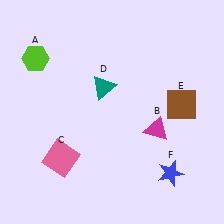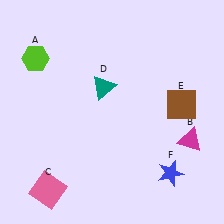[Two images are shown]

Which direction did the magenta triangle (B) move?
The magenta triangle (B) moved right.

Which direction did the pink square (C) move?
The pink square (C) moved down.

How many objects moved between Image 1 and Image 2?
2 objects moved between the two images.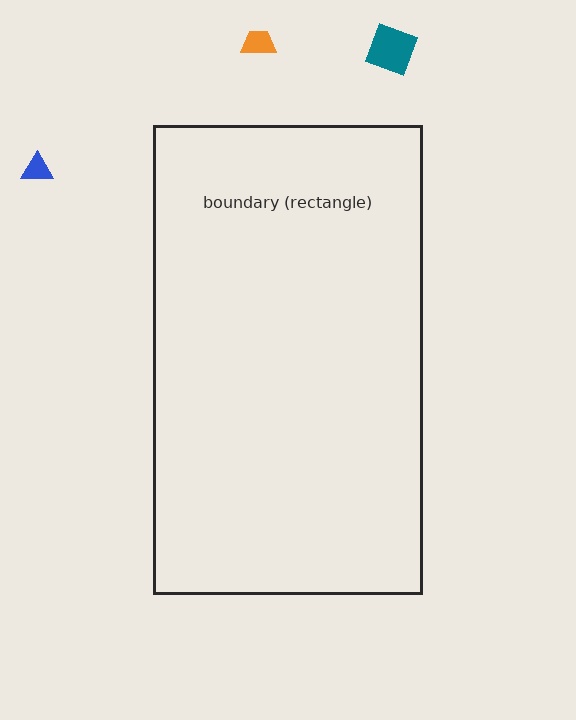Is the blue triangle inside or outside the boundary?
Outside.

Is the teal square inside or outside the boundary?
Outside.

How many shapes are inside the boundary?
0 inside, 3 outside.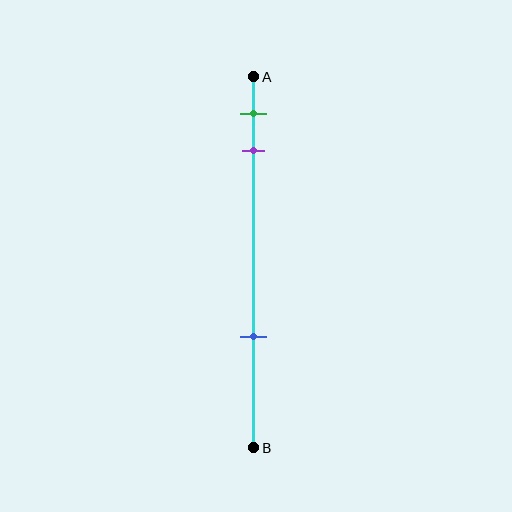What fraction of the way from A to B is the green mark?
The green mark is approximately 10% (0.1) of the way from A to B.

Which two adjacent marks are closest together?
The green and purple marks are the closest adjacent pair.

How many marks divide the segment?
There are 3 marks dividing the segment.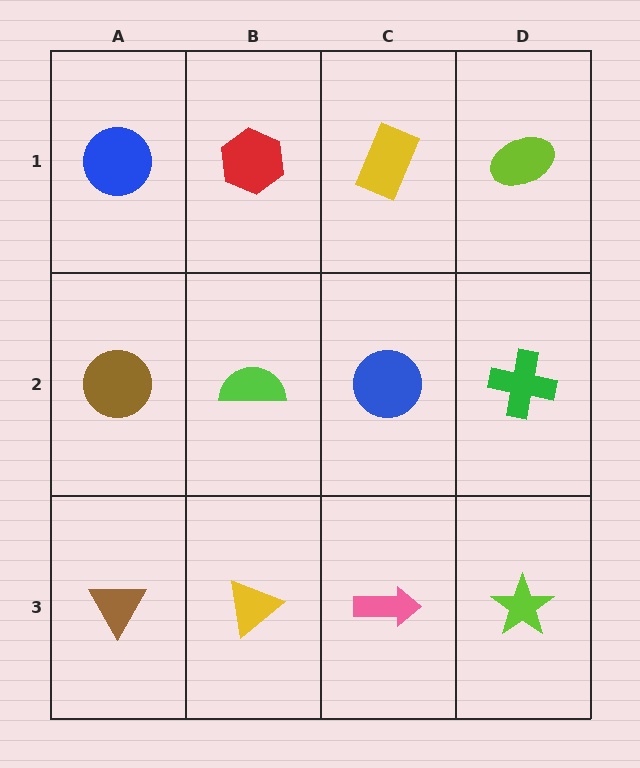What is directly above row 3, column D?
A green cross.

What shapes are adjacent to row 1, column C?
A blue circle (row 2, column C), a red hexagon (row 1, column B), a lime ellipse (row 1, column D).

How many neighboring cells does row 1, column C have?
3.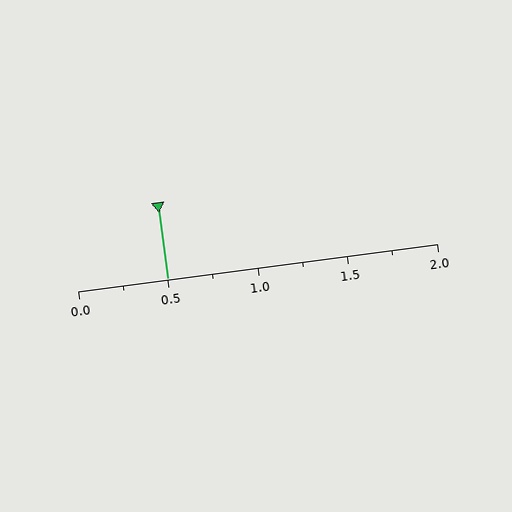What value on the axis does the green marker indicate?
The marker indicates approximately 0.5.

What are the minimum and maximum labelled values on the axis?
The axis runs from 0.0 to 2.0.